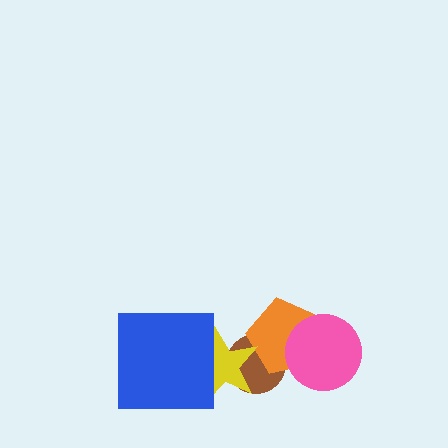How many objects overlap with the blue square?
1 object overlaps with the blue square.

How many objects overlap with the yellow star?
3 objects overlap with the yellow star.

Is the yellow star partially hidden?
Yes, it is partially covered by another shape.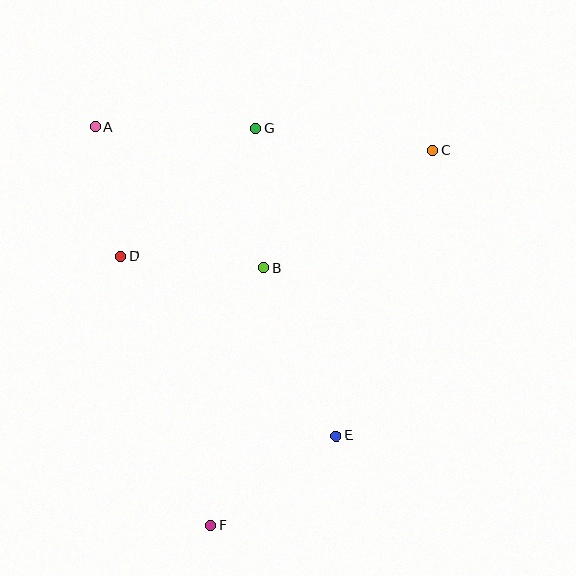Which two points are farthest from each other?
Points C and F are farthest from each other.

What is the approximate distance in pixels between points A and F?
The distance between A and F is approximately 415 pixels.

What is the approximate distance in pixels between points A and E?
The distance between A and E is approximately 392 pixels.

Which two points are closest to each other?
Points A and D are closest to each other.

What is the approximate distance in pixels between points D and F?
The distance between D and F is approximately 284 pixels.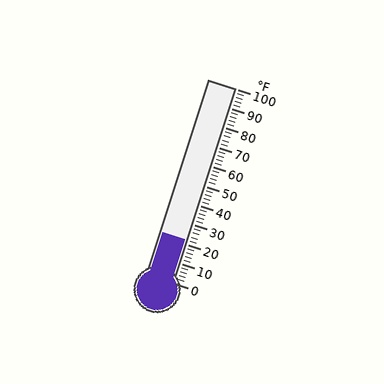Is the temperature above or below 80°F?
The temperature is below 80°F.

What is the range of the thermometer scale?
The thermometer scale ranges from 0°F to 100°F.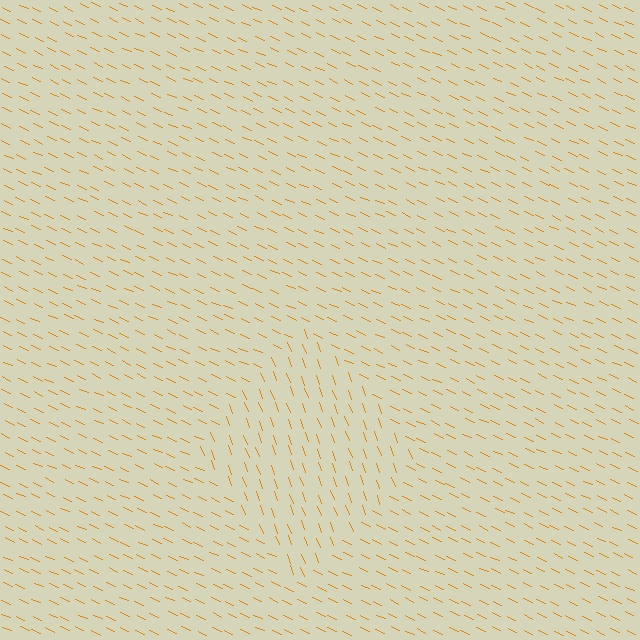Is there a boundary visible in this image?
Yes, there is a texture boundary formed by a change in line orientation.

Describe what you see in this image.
The image is filled with small orange line segments. A diamond region in the image has lines oriented differently from the surrounding lines, creating a visible texture boundary.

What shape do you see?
I see a diamond.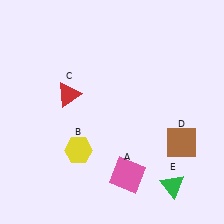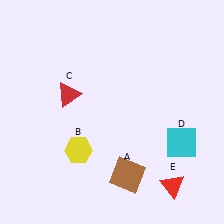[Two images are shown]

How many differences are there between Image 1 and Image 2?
There are 3 differences between the two images.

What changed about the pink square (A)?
In Image 1, A is pink. In Image 2, it changed to brown.